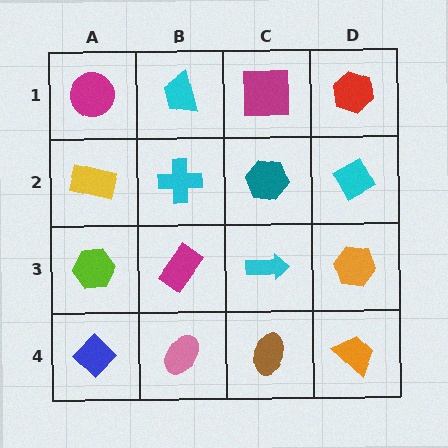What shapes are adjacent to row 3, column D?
A cyan diamond (row 2, column D), an orange trapezoid (row 4, column D), a cyan arrow (row 3, column C).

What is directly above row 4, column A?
A lime hexagon.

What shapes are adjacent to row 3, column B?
A cyan cross (row 2, column B), a pink ellipse (row 4, column B), a lime hexagon (row 3, column A), a cyan arrow (row 3, column C).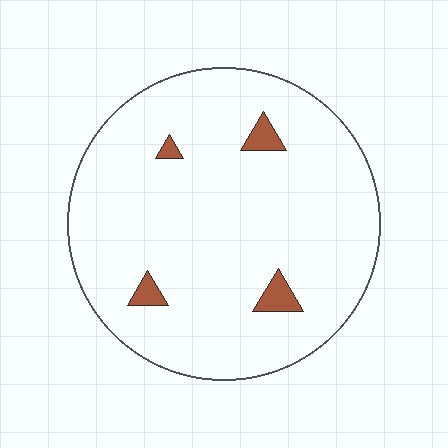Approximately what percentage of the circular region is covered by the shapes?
Approximately 5%.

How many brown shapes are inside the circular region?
4.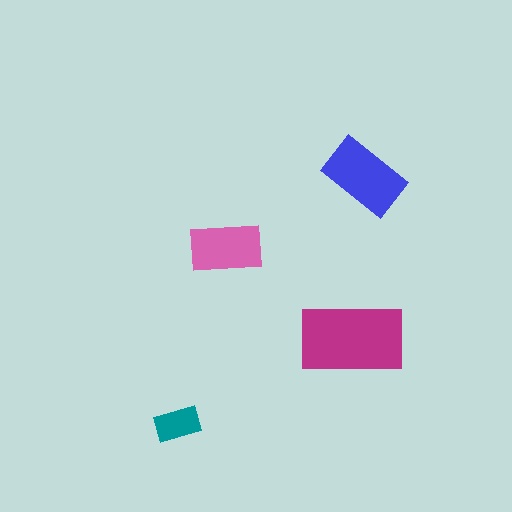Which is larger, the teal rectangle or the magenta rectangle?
The magenta one.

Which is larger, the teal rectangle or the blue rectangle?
The blue one.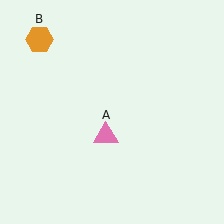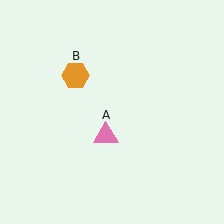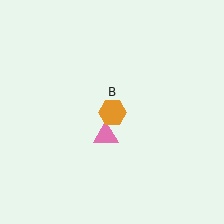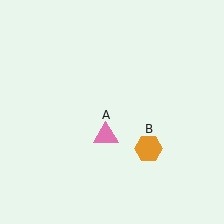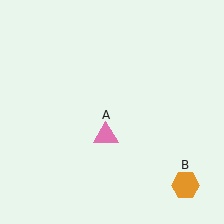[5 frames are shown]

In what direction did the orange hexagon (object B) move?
The orange hexagon (object B) moved down and to the right.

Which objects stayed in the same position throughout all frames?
Pink triangle (object A) remained stationary.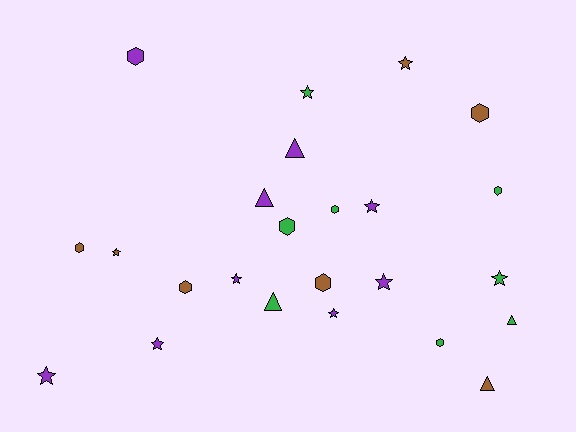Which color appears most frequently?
Purple, with 9 objects.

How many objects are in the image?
There are 24 objects.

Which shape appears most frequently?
Star, with 10 objects.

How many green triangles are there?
There are 2 green triangles.